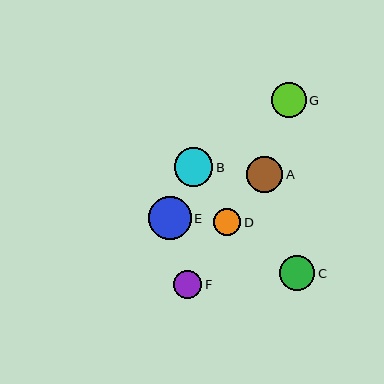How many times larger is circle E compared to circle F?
Circle E is approximately 1.5 times the size of circle F.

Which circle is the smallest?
Circle D is the smallest with a size of approximately 27 pixels.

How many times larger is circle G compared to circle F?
Circle G is approximately 1.2 times the size of circle F.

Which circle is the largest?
Circle E is the largest with a size of approximately 43 pixels.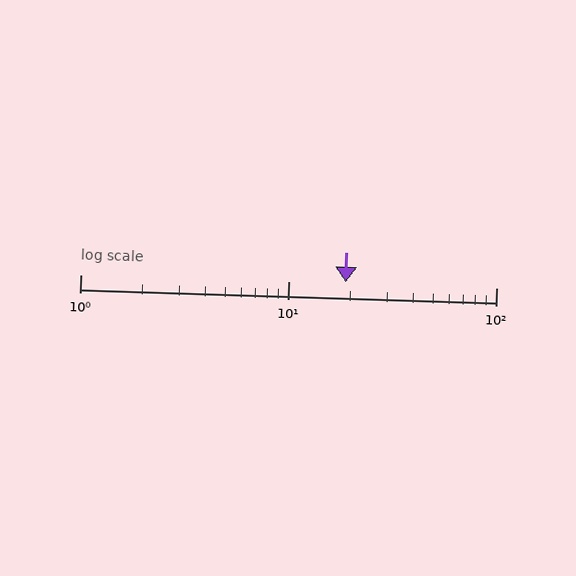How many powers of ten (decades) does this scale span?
The scale spans 2 decades, from 1 to 100.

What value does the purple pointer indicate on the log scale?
The pointer indicates approximately 19.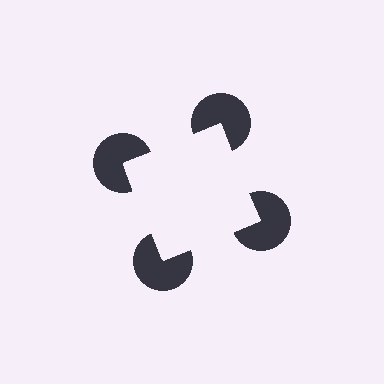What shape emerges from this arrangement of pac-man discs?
An illusory square — its edges are inferred from the aligned wedge cuts in the pac-man discs, not physically drawn.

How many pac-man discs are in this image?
There are 4 — one at each vertex of the illusory square.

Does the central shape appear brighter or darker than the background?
It typically appears slightly brighter than the background, even though no actual brightness change is drawn.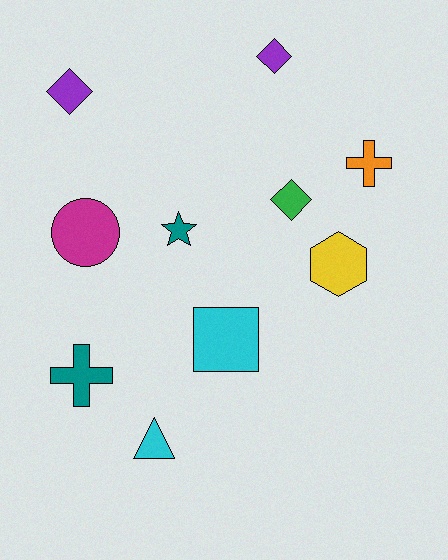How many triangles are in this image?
There is 1 triangle.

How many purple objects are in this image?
There are 2 purple objects.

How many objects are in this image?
There are 10 objects.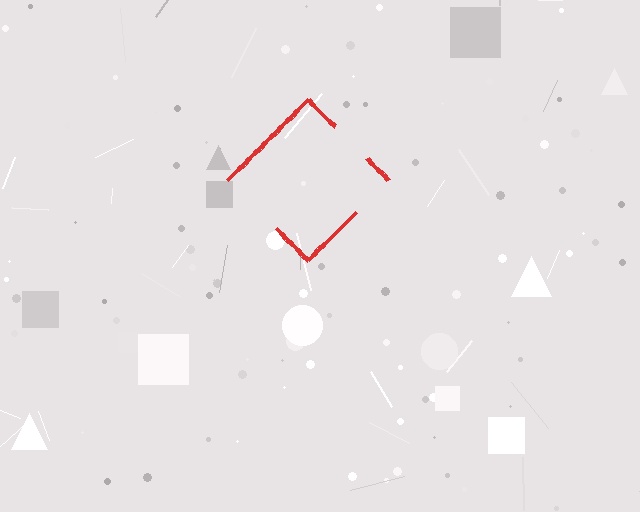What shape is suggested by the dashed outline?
The dashed outline suggests a diamond.